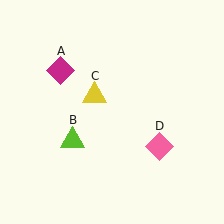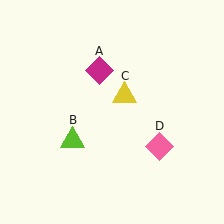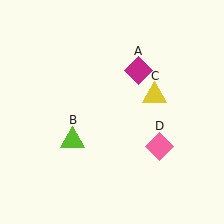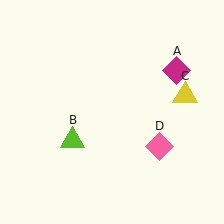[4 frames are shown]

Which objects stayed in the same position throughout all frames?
Lime triangle (object B) and pink diamond (object D) remained stationary.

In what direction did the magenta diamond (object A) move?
The magenta diamond (object A) moved right.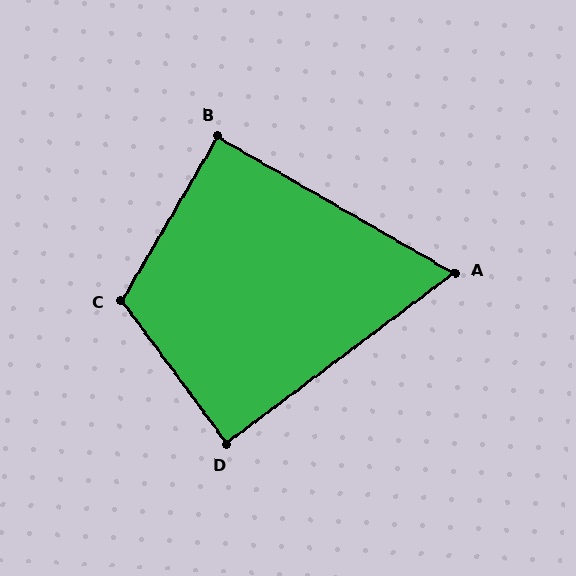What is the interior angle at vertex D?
Approximately 90 degrees (approximately right).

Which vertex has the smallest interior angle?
A, at approximately 67 degrees.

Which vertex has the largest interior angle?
C, at approximately 113 degrees.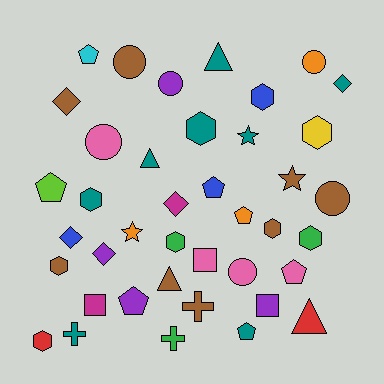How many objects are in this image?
There are 40 objects.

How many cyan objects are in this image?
There is 1 cyan object.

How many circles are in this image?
There are 6 circles.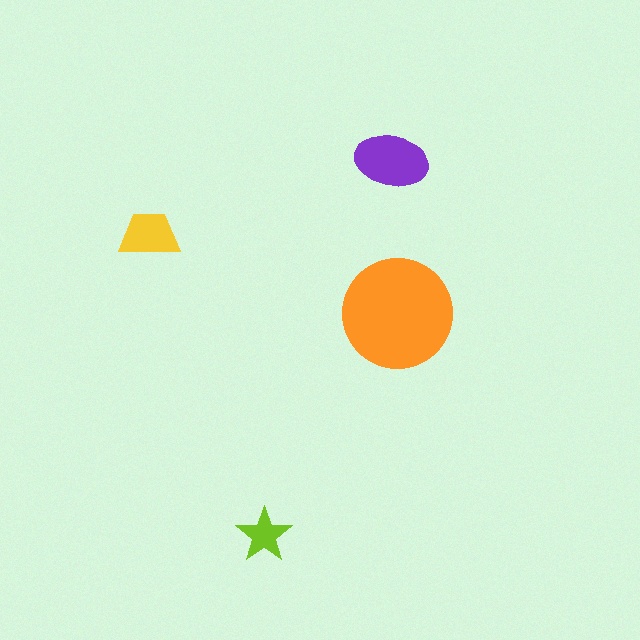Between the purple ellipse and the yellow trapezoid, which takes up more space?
The purple ellipse.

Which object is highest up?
The purple ellipse is topmost.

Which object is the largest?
The orange circle.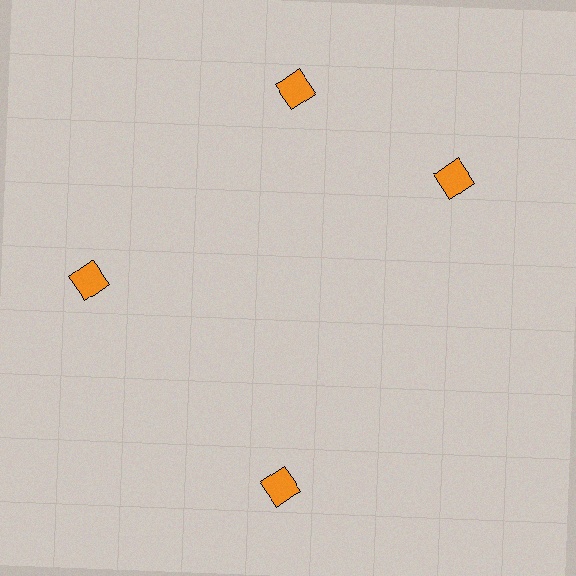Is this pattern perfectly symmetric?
No. The 4 orange diamonds are arranged in a ring, but one element near the 3 o'clock position is rotated out of alignment along the ring, breaking the 4-fold rotational symmetry.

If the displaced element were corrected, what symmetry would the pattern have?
It would have 4-fold rotational symmetry — the pattern would map onto itself every 90 degrees.